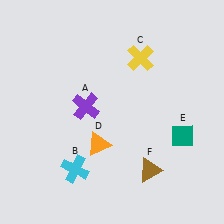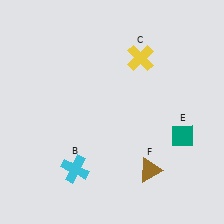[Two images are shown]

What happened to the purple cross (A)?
The purple cross (A) was removed in Image 2. It was in the top-left area of Image 1.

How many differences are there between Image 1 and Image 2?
There are 2 differences between the two images.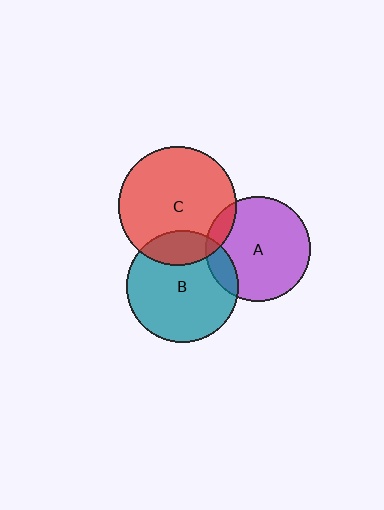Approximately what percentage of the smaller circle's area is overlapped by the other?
Approximately 20%.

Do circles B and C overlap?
Yes.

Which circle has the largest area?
Circle C (red).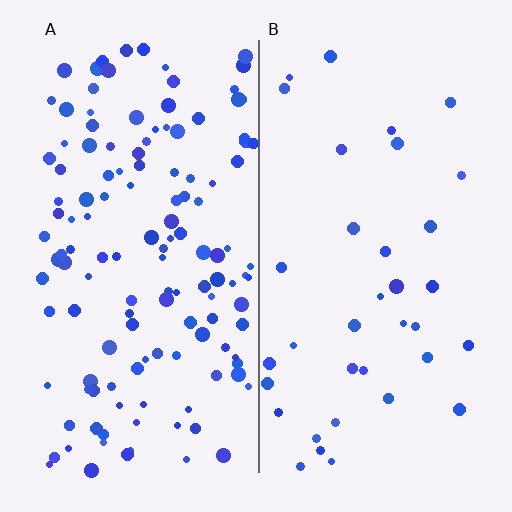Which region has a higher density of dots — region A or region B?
A (the left).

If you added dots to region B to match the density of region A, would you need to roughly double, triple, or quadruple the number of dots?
Approximately quadruple.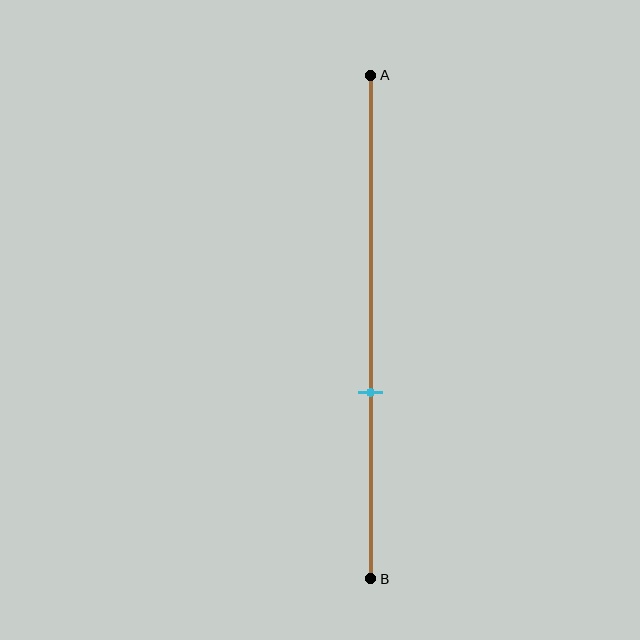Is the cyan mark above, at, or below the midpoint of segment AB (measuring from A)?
The cyan mark is below the midpoint of segment AB.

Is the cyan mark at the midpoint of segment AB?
No, the mark is at about 65% from A, not at the 50% midpoint.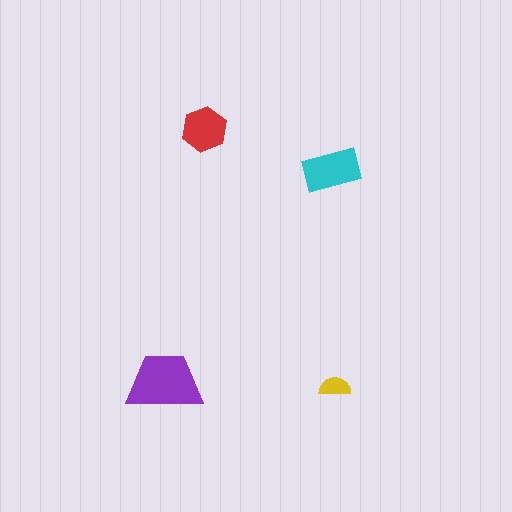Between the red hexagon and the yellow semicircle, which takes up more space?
The red hexagon.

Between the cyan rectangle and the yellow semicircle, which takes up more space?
The cyan rectangle.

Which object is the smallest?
The yellow semicircle.